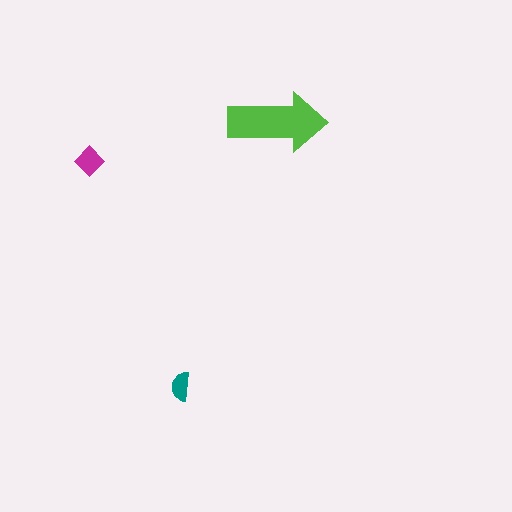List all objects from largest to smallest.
The lime arrow, the magenta diamond, the teal semicircle.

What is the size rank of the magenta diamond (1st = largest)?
2nd.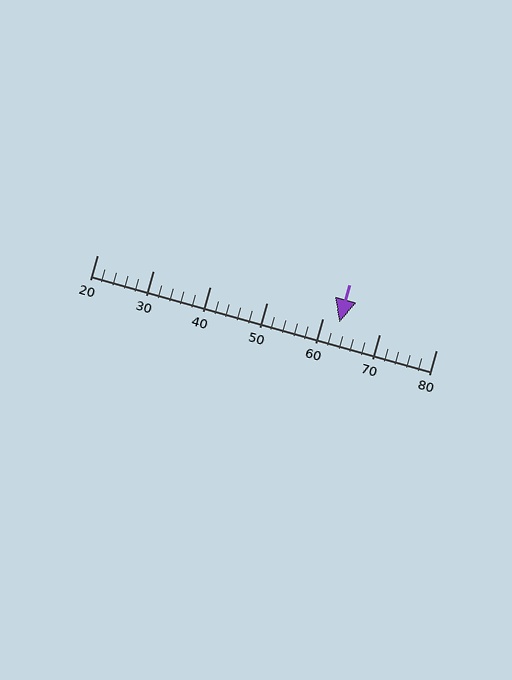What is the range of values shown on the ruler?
The ruler shows values from 20 to 80.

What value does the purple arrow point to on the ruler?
The purple arrow points to approximately 63.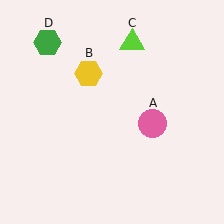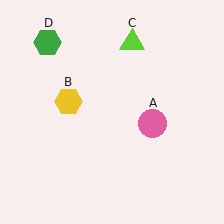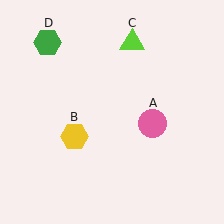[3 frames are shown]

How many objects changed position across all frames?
1 object changed position: yellow hexagon (object B).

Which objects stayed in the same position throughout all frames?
Pink circle (object A) and lime triangle (object C) and green hexagon (object D) remained stationary.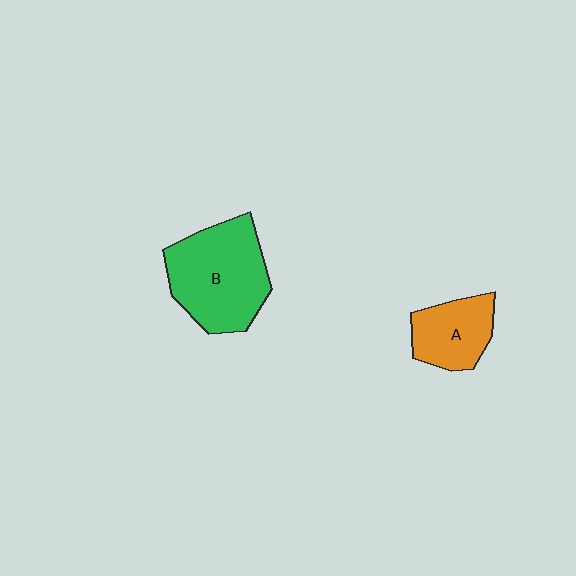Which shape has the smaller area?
Shape A (orange).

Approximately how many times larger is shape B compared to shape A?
Approximately 1.8 times.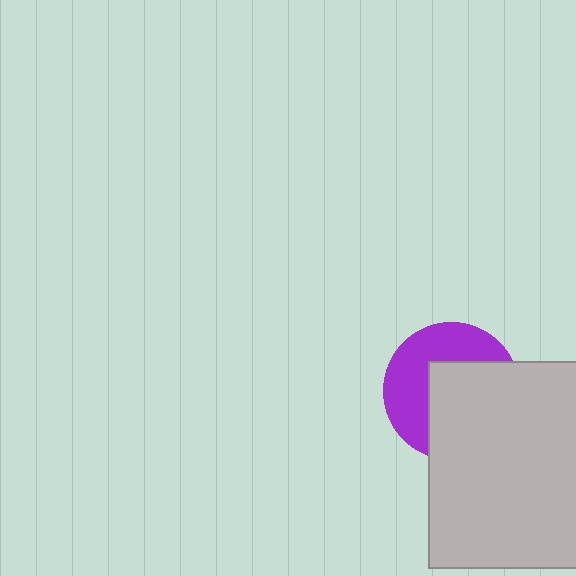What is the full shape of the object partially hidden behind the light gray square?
The partially hidden object is a purple circle.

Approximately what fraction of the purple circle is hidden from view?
Roughly 54% of the purple circle is hidden behind the light gray square.